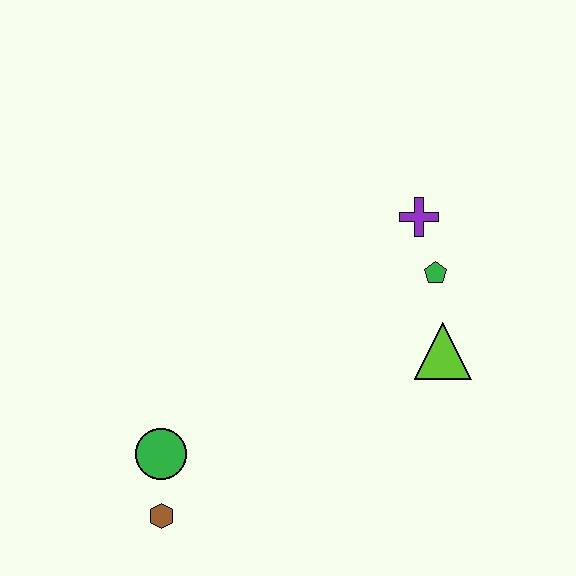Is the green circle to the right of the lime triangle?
No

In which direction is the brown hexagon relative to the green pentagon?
The brown hexagon is to the left of the green pentagon.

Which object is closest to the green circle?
The brown hexagon is closest to the green circle.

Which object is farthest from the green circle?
The purple cross is farthest from the green circle.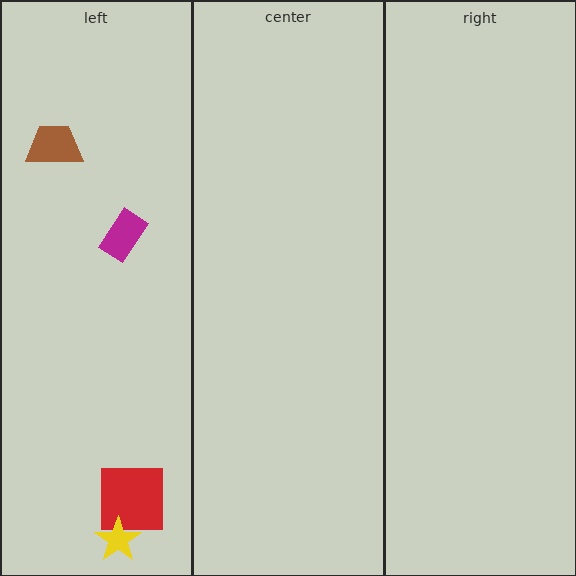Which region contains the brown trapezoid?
The left region.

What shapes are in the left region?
The red square, the brown trapezoid, the magenta rectangle, the yellow star.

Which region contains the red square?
The left region.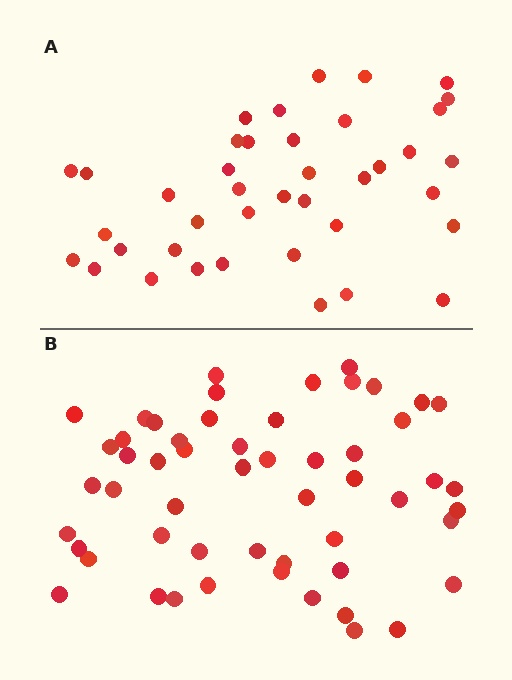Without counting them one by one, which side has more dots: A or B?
Region B (the bottom region) has more dots.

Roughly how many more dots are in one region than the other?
Region B has approximately 15 more dots than region A.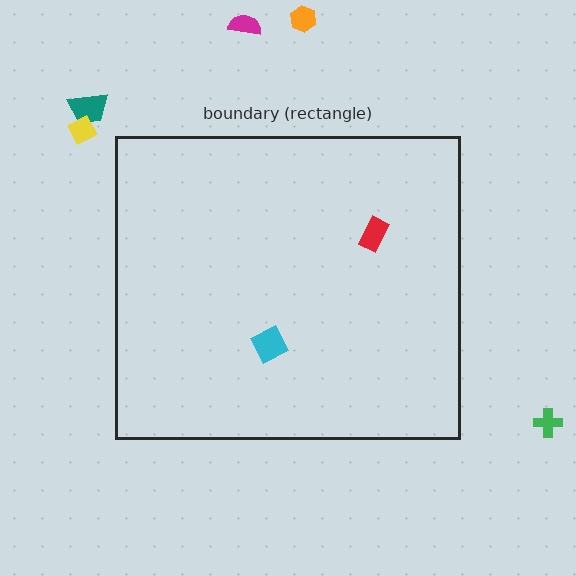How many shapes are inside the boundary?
2 inside, 5 outside.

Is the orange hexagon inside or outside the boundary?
Outside.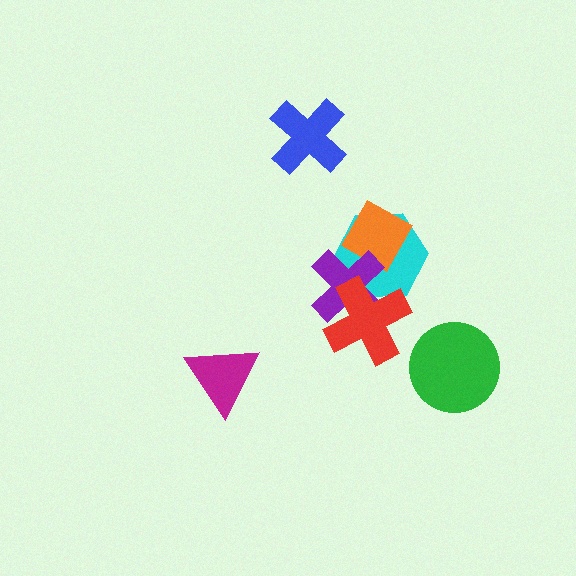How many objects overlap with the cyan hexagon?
3 objects overlap with the cyan hexagon.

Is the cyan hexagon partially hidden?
Yes, it is partially covered by another shape.